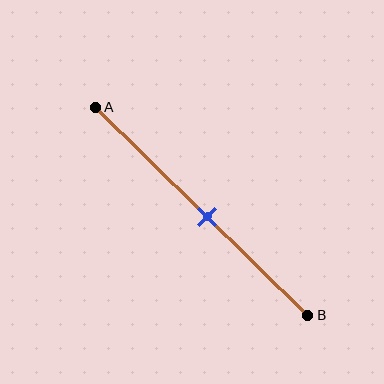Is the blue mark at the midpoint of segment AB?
Yes, the mark is approximately at the midpoint.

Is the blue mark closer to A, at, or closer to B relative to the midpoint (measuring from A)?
The blue mark is approximately at the midpoint of segment AB.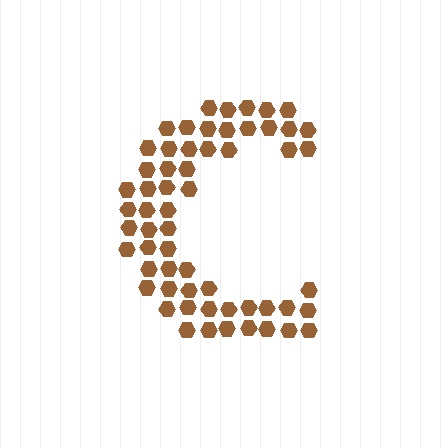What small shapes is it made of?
It is made of small hexagons.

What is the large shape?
The large shape is the letter C.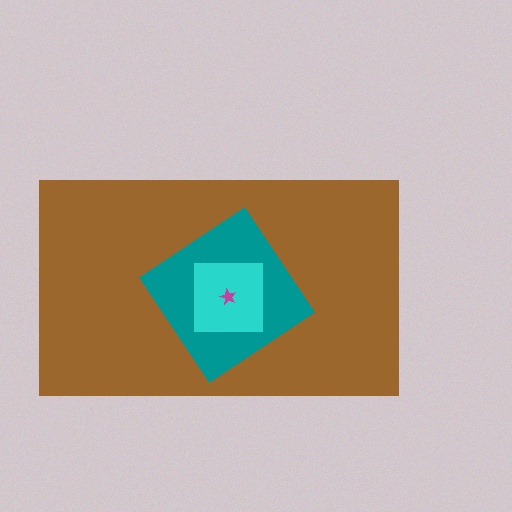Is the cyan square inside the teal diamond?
Yes.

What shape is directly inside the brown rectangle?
The teal diamond.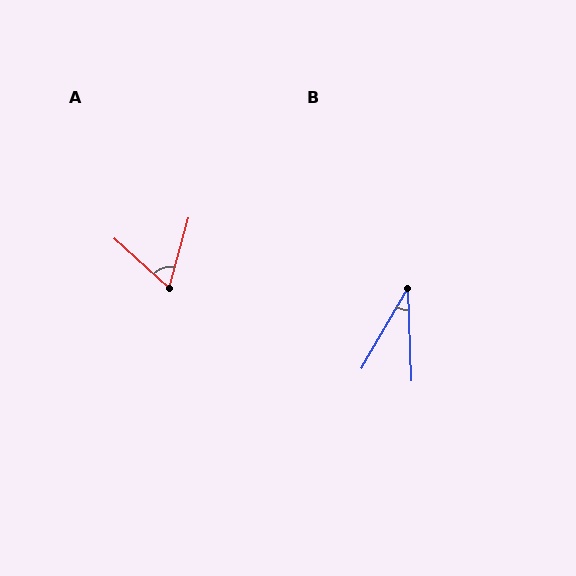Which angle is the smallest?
B, at approximately 32 degrees.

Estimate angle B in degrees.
Approximately 32 degrees.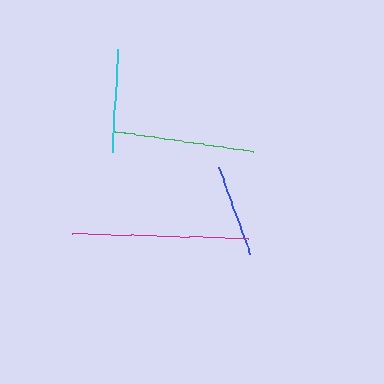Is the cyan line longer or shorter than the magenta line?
The magenta line is longer than the cyan line.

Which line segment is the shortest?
The blue line is the shortest at approximately 91 pixels.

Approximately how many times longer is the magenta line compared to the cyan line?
The magenta line is approximately 1.7 times the length of the cyan line.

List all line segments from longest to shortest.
From longest to shortest: magenta, green, cyan, blue.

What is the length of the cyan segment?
The cyan segment is approximately 103 pixels long.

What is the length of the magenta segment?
The magenta segment is approximately 176 pixels long.